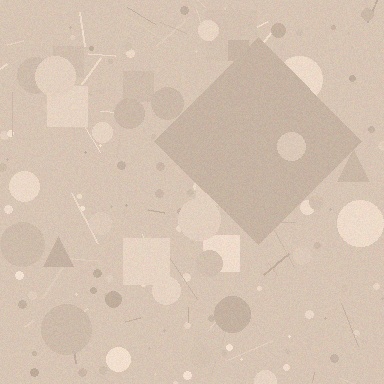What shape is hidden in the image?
A diamond is hidden in the image.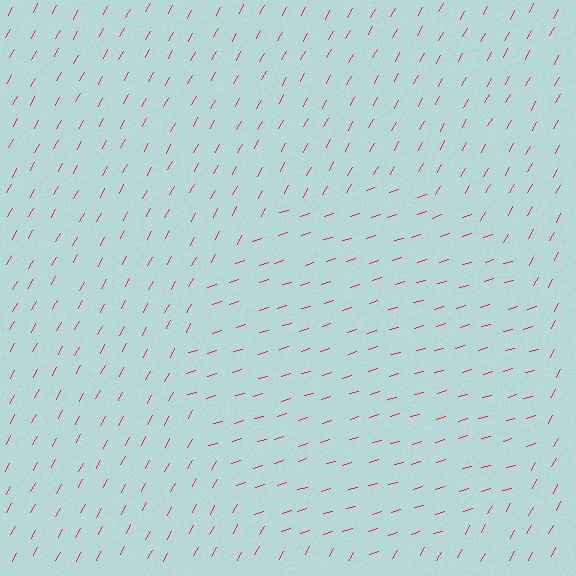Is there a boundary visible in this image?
Yes, there is a texture boundary formed by a change in line orientation.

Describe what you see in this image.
The image is filled with small red line segments. A circle region in the image has lines oriented differently from the surrounding lines, creating a visible texture boundary.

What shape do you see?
I see a circle.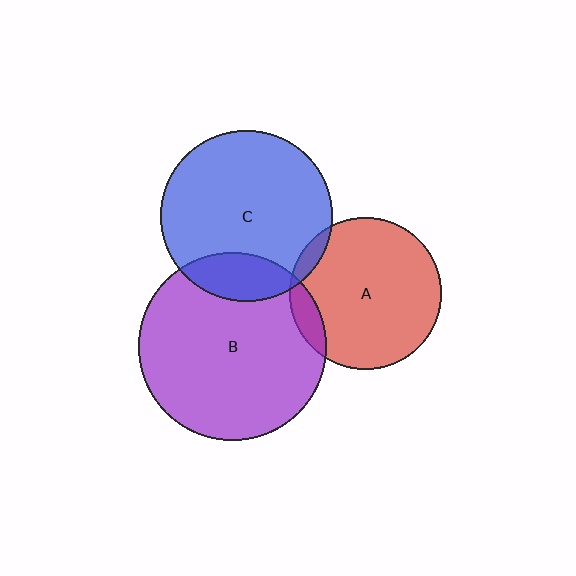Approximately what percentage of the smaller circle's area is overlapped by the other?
Approximately 10%.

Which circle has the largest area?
Circle B (purple).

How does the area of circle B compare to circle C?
Approximately 1.2 times.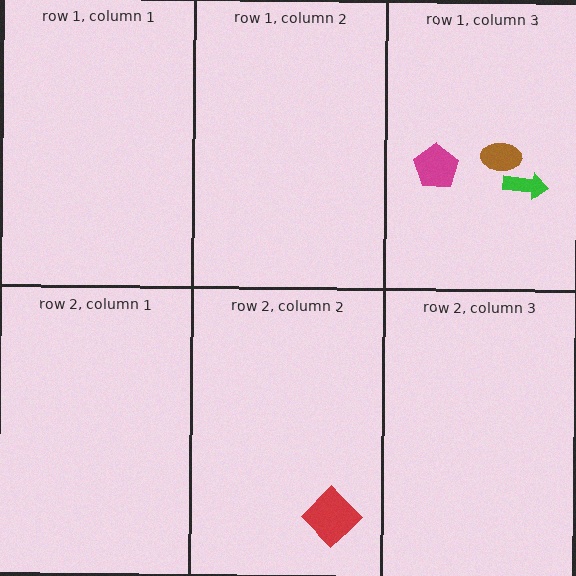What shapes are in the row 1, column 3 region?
The magenta pentagon, the green arrow, the brown ellipse.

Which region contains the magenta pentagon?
The row 1, column 3 region.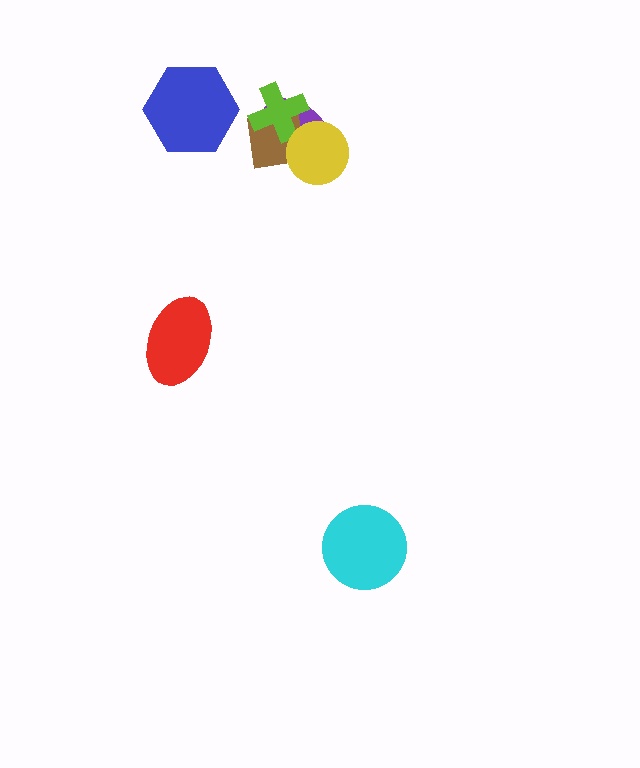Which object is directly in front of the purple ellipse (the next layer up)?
The brown square is directly in front of the purple ellipse.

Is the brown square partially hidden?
Yes, it is partially covered by another shape.